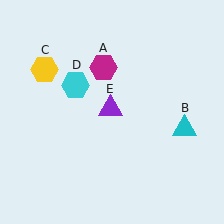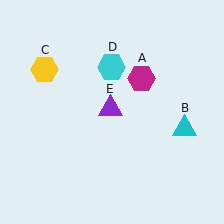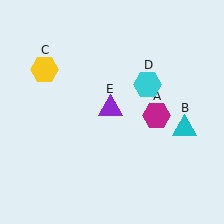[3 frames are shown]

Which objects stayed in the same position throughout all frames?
Cyan triangle (object B) and yellow hexagon (object C) and purple triangle (object E) remained stationary.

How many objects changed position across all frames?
2 objects changed position: magenta hexagon (object A), cyan hexagon (object D).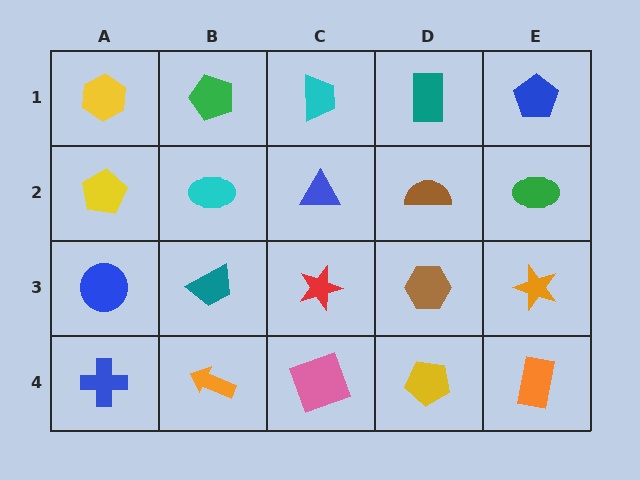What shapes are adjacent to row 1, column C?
A blue triangle (row 2, column C), a green pentagon (row 1, column B), a teal rectangle (row 1, column D).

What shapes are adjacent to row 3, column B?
A cyan ellipse (row 2, column B), an orange arrow (row 4, column B), a blue circle (row 3, column A), a red star (row 3, column C).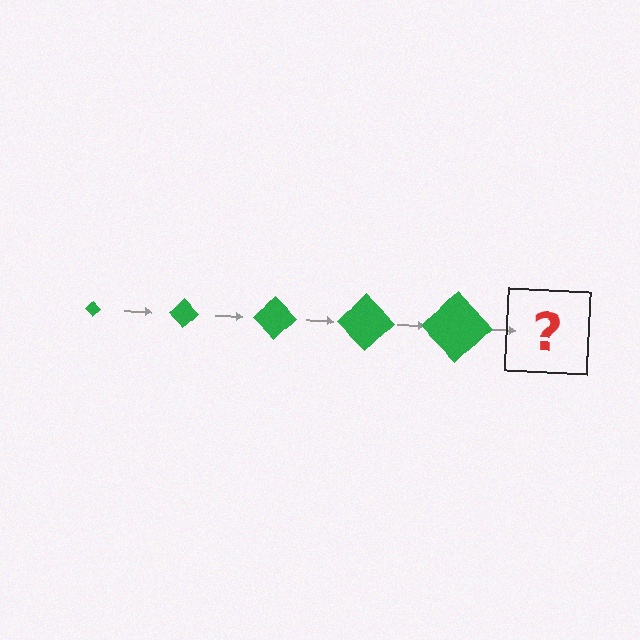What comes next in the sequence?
The next element should be a green diamond, larger than the previous one.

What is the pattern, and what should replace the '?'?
The pattern is that the diamond gets progressively larger each step. The '?' should be a green diamond, larger than the previous one.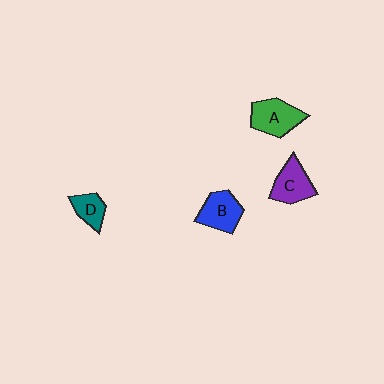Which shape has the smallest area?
Shape D (teal).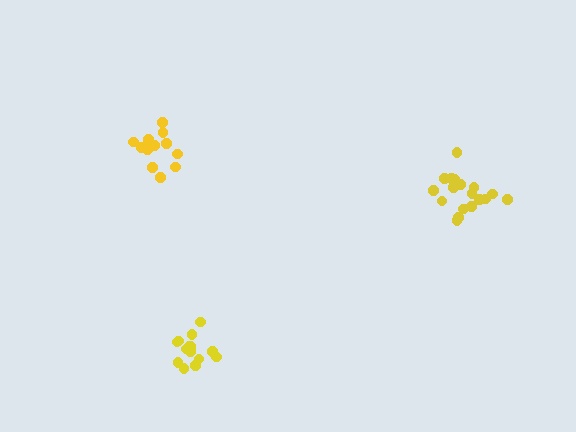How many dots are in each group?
Group 1: 13 dots, Group 2: 14 dots, Group 3: 18 dots (45 total).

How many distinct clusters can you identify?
There are 3 distinct clusters.